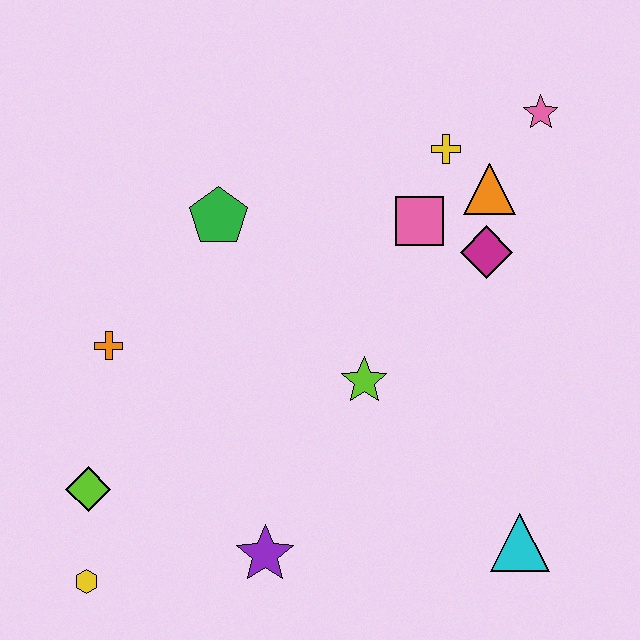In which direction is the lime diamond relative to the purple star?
The lime diamond is to the left of the purple star.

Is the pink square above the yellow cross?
No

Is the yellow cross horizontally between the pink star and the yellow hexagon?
Yes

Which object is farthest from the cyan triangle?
The orange cross is farthest from the cyan triangle.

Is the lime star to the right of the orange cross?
Yes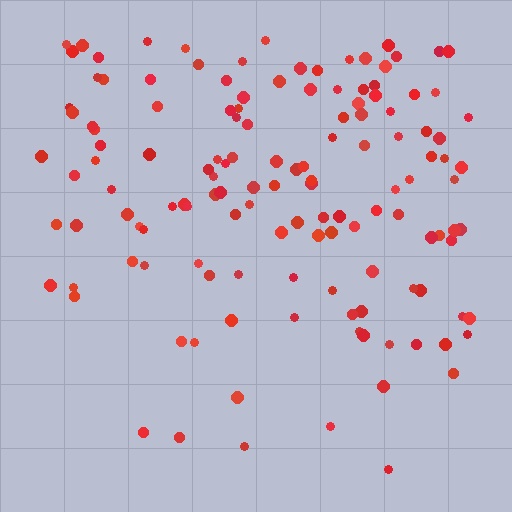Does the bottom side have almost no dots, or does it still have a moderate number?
Still a moderate number, just noticeably fewer than the top.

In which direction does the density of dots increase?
From bottom to top, with the top side densest.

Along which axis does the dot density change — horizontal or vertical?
Vertical.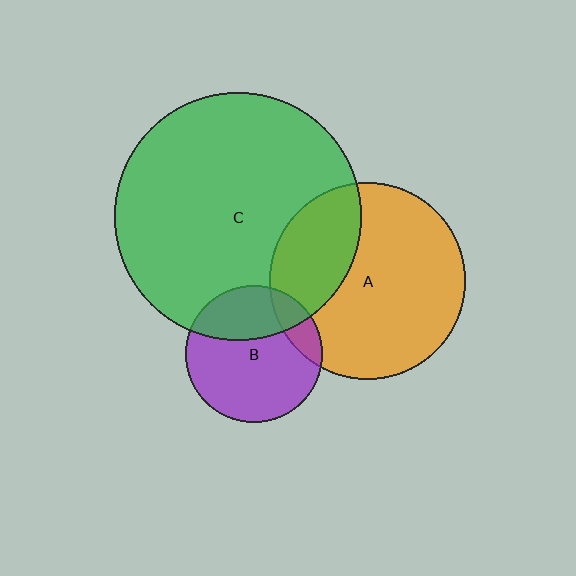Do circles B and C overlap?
Yes.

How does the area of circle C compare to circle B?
Approximately 3.3 times.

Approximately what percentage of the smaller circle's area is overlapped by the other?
Approximately 30%.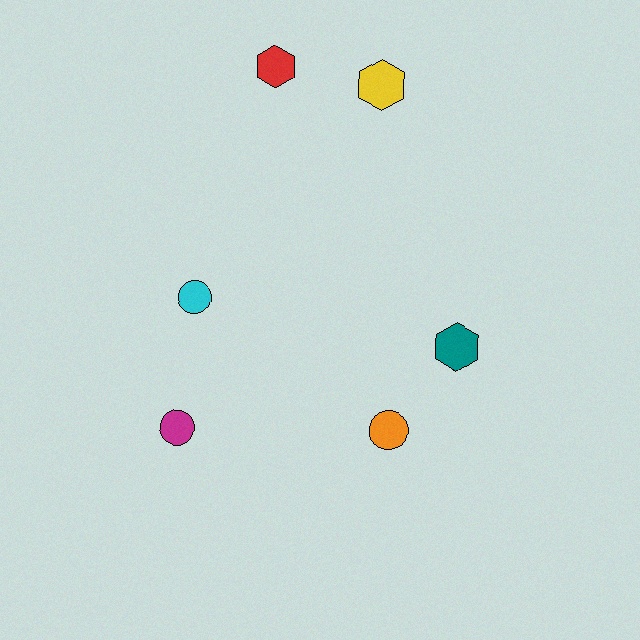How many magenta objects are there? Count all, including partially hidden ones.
There is 1 magenta object.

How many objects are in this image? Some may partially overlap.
There are 6 objects.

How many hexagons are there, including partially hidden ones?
There are 3 hexagons.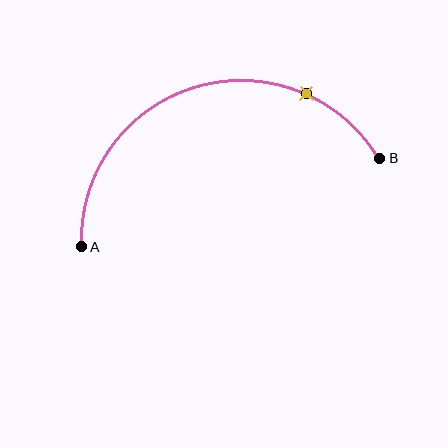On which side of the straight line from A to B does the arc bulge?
The arc bulges above the straight line connecting A and B.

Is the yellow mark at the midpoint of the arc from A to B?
No. The yellow mark lies on the arc but is closer to endpoint B. The arc midpoint would be at the point on the curve equidistant along the arc from both A and B.